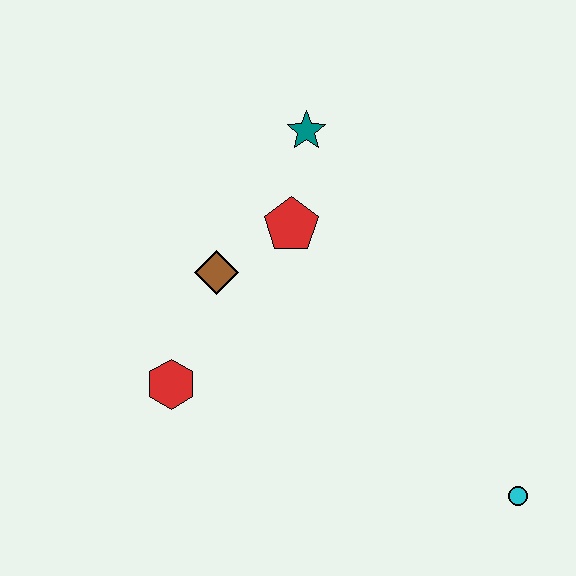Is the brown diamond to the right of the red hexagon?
Yes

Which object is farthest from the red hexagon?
The cyan circle is farthest from the red hexagon.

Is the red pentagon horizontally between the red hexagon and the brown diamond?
No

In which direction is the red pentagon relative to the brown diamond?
The red pentagon is to the right of the brown diamond.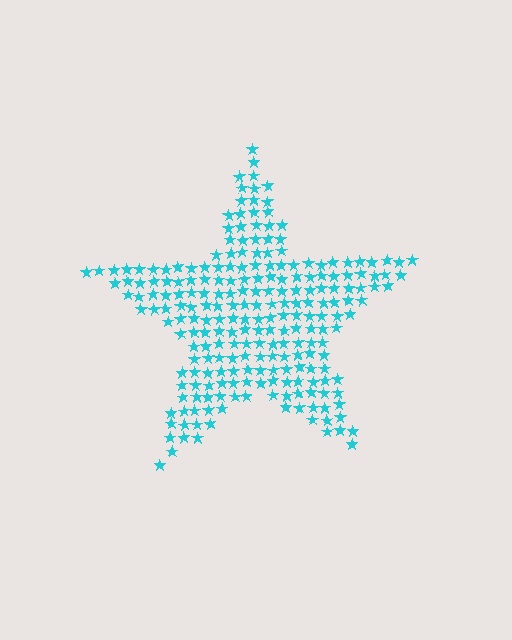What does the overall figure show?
The overall figure shows a star.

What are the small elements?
The small elements are stars.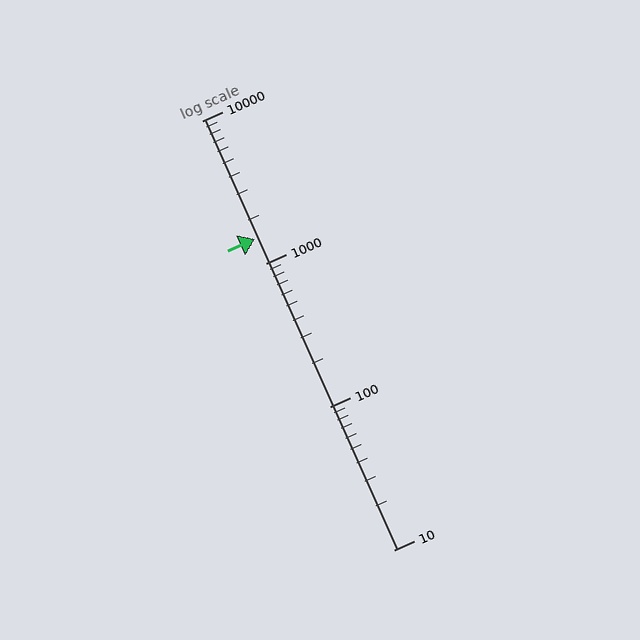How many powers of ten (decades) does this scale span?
The scale spans 3 decades, from 10 to 10000.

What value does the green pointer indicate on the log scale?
The pointer indicates approximately 1500.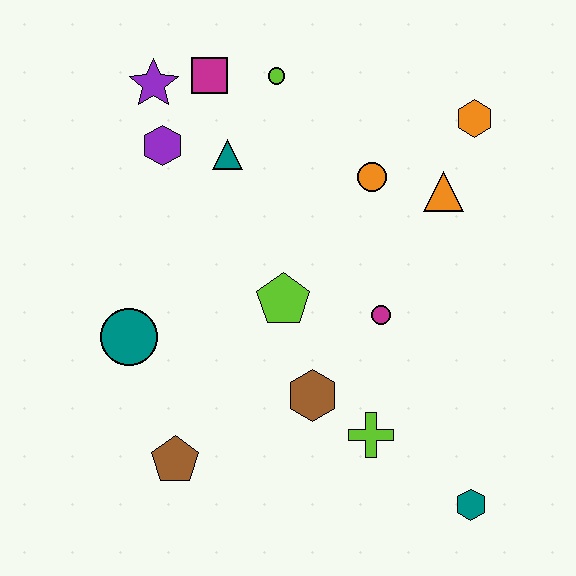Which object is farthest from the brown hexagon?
The purple star is farthest from the brown hexagon.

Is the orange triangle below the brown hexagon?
No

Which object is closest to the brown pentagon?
The teal circle is closest to the brown pentagon.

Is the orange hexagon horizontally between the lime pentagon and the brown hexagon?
No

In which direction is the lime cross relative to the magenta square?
The lime cross is below the magenta square.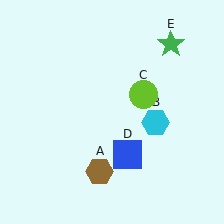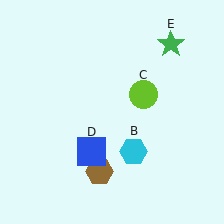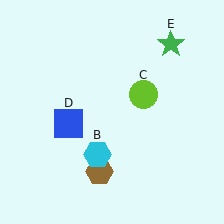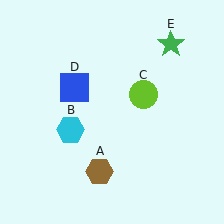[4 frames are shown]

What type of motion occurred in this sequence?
The cyan hexagon (object B), blue square (object D) rotated clockwise around the center of the scene.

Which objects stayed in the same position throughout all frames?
Brown hexagon (object A) and lime circle (object C) and green star (object E) remained stationary.